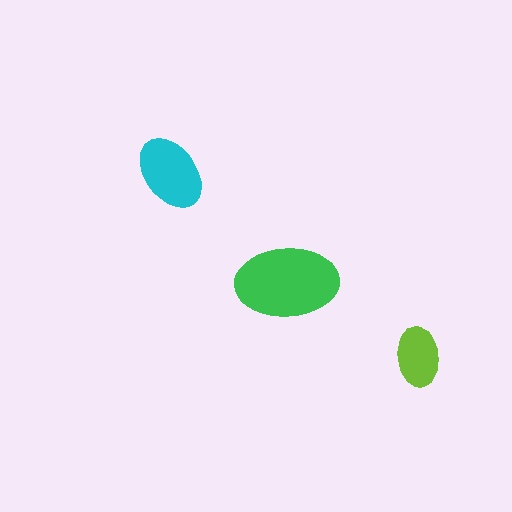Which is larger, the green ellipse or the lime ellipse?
The green one.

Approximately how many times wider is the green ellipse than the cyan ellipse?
About 1.5 times wider.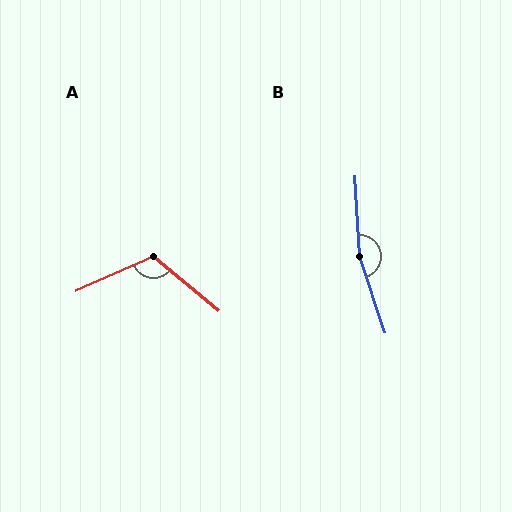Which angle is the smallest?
A, at approximately 116 degrees.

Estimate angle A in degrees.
Approximately 116 degrees.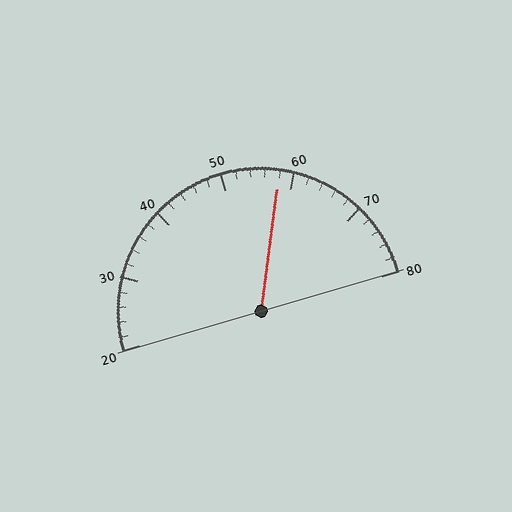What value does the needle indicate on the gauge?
The needle indicates approximately 58.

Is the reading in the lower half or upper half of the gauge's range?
The reading is in the upper half of the range (20 to 80).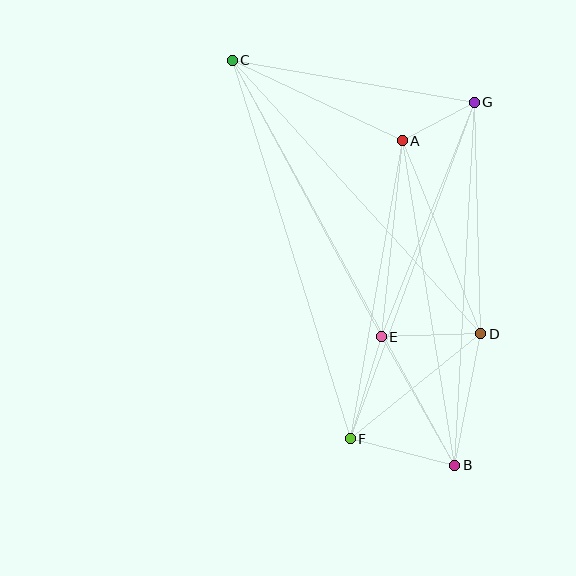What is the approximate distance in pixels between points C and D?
The distance between C and D is approximately 369 pixels.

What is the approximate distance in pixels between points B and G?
The distance between B and G is approximately 363 pixels.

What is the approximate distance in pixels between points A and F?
The distance between A and F is approximately 303 pixels.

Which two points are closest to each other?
Points A and G are closest to each other.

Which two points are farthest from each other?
Points B and C are farthest from each other.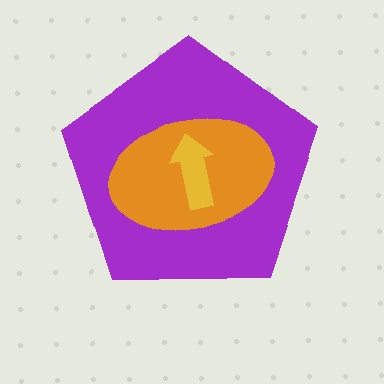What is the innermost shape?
The yellow arrow.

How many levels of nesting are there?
3.